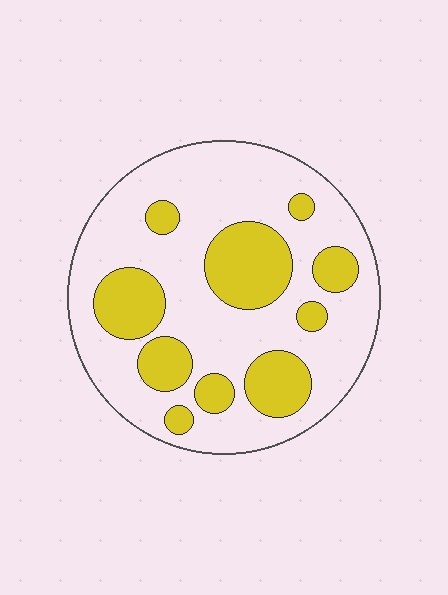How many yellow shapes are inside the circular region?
10.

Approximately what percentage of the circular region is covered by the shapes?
Approximately 30%.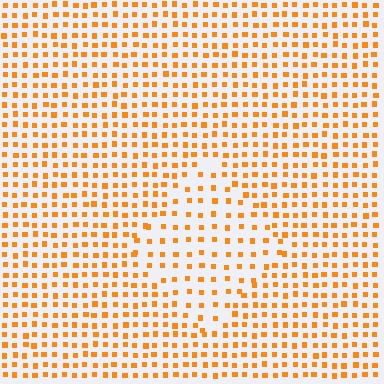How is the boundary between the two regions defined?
The boundary is defined by a change in element density (approximately 1.7x ratio). All elements are the same color, size, and shape.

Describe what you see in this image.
The image contains small orange elements arranged at two different densities. A diamond-shaped region is visible where the elements are less densely packed than the surrounding area.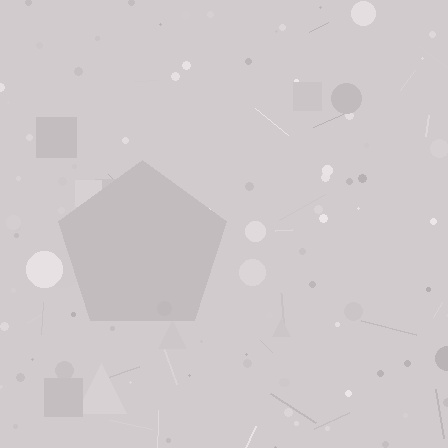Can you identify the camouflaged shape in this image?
The camouflaged shape is a pentagon.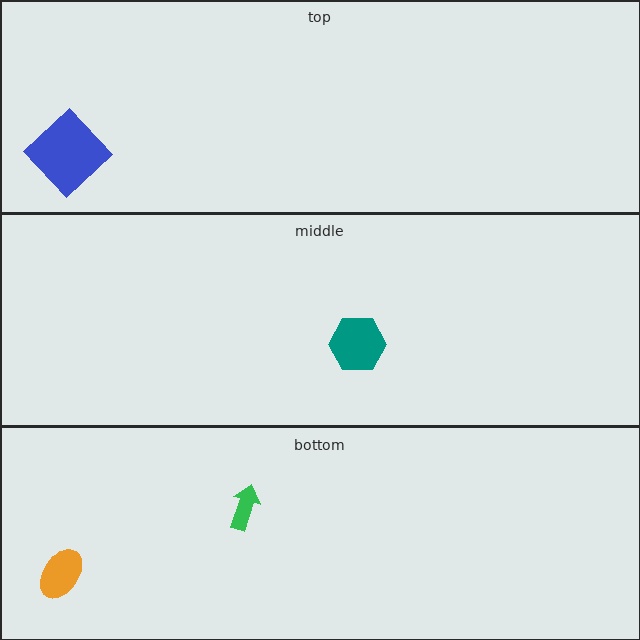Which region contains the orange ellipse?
The bottom region.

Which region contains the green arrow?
The bottom region.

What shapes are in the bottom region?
The orange ellipse, the green arrow.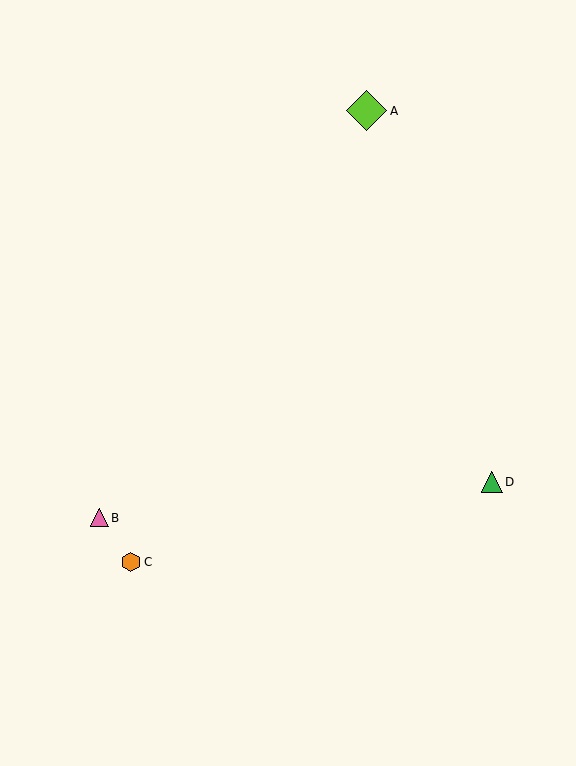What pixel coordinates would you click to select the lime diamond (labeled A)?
Click at (366, 111) to select the lime diamond A.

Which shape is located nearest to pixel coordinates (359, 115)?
The lime diamond (labeled A) at (366, 111) is nearest to that location.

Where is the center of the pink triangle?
The center of the pink triangle is at (99, 518).